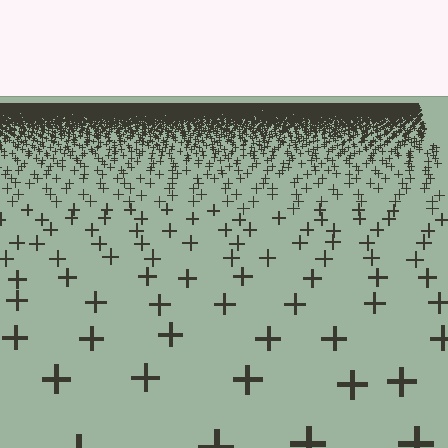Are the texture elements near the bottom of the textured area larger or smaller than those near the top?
Larger. Near the bottom, elements are closer to the viewer and appear at a bigger on-screen size.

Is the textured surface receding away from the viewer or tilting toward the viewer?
The surface is receding away from the viewer. Texture elements get smaller and denser toward the top.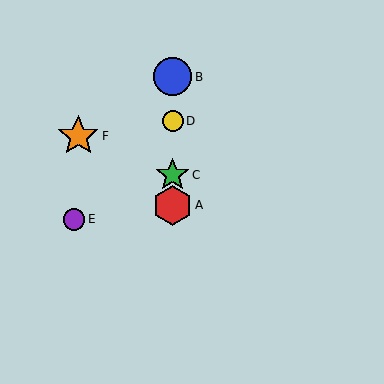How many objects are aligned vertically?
4 objects (A, B, C, D) are aligned vertically.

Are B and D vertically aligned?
Yes, both are at x≈173.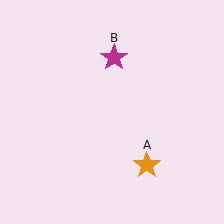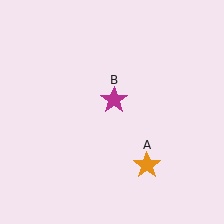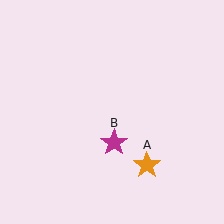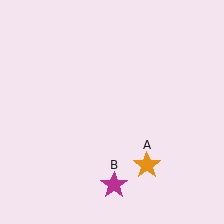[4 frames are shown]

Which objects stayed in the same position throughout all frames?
Orange star (object A) remained stationary.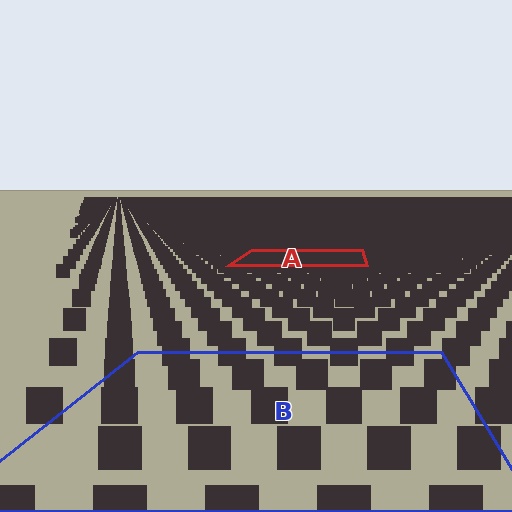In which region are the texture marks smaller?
The texture marks are smaller in region A, because it is farther away.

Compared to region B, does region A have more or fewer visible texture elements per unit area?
Region A has more texture elements per unit area — they are packed more densely because it is farther away.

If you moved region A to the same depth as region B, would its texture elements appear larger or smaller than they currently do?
They would appear larger. At a closer depth, the same texture elements are projected at a bigger on-screen size.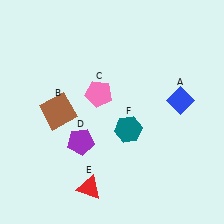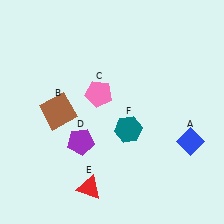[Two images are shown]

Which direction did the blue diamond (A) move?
The blue diamond (A) moved down.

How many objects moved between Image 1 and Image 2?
1 object moved between the two images.